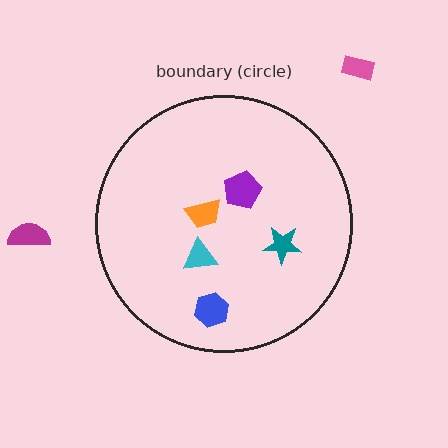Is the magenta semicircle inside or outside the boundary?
Outside.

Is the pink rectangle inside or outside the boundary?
Outside.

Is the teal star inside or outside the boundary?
Inside.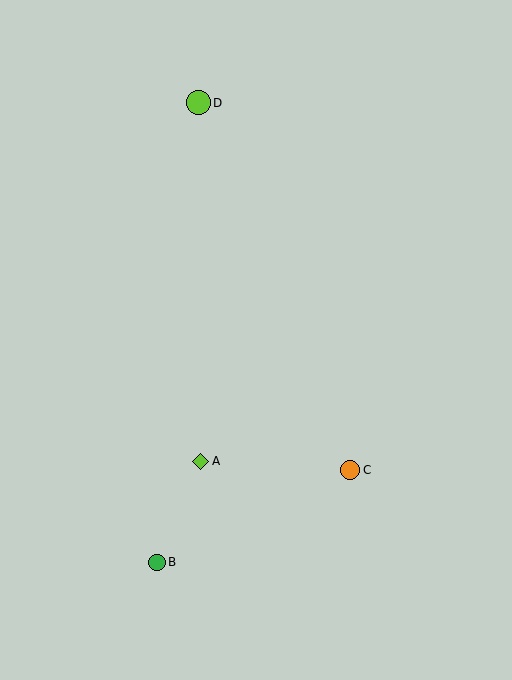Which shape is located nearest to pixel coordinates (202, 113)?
The lime circle (labeled D) at (198, 103) is nearest to that location.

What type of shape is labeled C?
Shape C is an orange circle.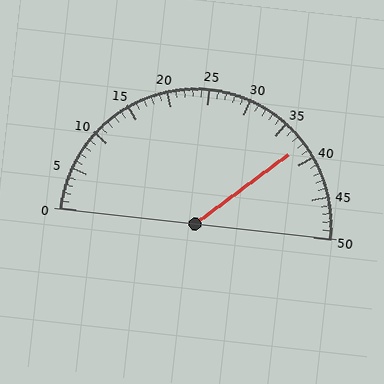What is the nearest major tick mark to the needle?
The nearest major tick mark is 40.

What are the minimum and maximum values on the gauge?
The gauge ranges from 0 to 50.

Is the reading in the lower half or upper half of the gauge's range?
The reading is in the upper half of the range (0 to 50).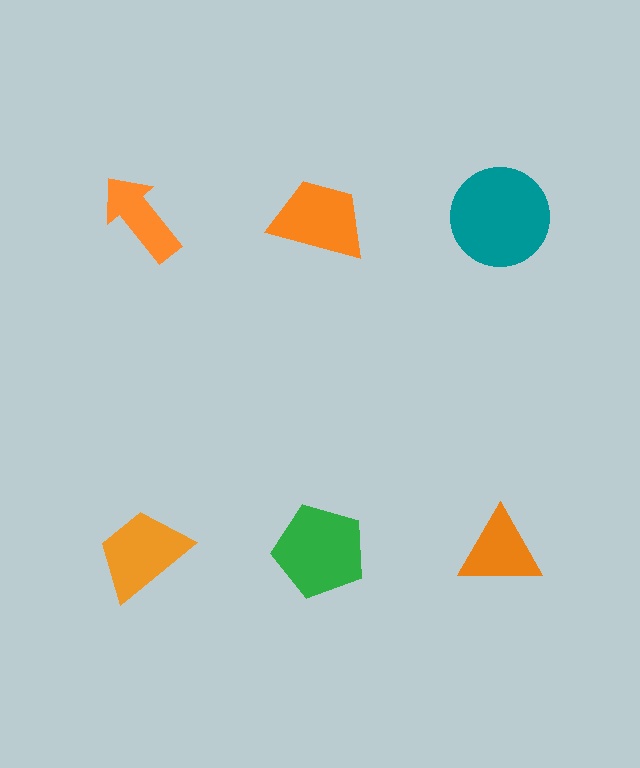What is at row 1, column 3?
A teal circle.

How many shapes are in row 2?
3 shapes.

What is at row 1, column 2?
An orange trapezoid.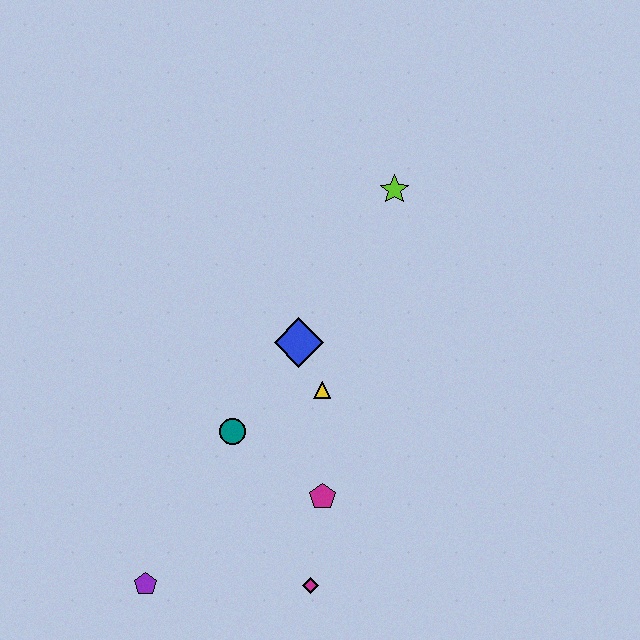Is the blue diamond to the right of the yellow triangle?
No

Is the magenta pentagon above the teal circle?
No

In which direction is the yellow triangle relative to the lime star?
The yellow triangle is below the lime star.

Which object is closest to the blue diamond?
The yellow triangle is closest to the blue diamond.